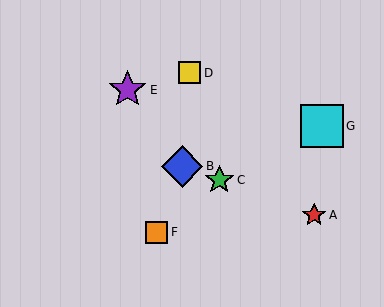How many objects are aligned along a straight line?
3 objects (A, B, C) are aligned along a straight line.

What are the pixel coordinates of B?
Object B is at (182, 166).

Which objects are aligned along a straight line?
Objects A, B, C are aligned along a straight line.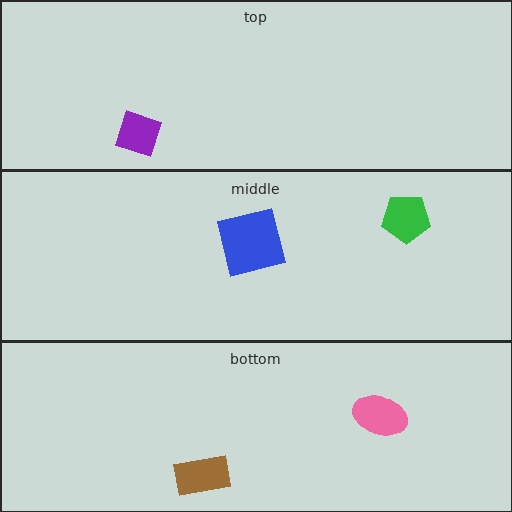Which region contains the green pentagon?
The middle region.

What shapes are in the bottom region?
The pink ellipse, the brown rectangle.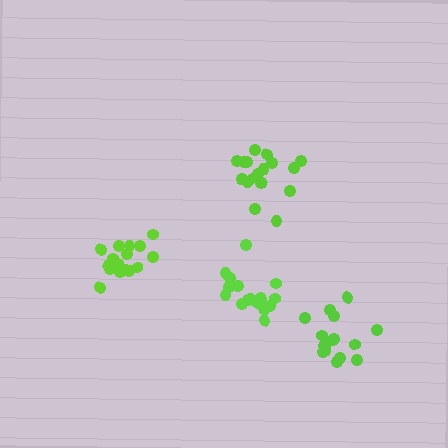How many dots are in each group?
Group 1: 17 dots, Group 2: 18 dots, Group 3: 16 dots, Group 4: 17 dots (68 total).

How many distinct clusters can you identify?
There are 4 distinct clusters.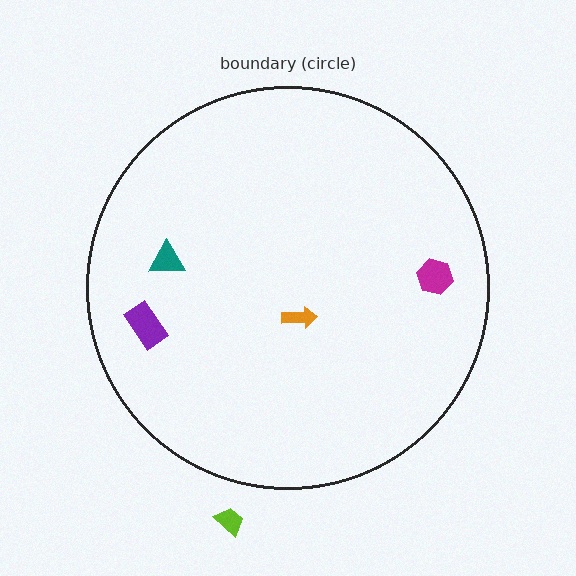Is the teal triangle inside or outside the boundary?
Inside.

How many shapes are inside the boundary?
4 inside, 1 outside.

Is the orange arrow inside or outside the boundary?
Inside.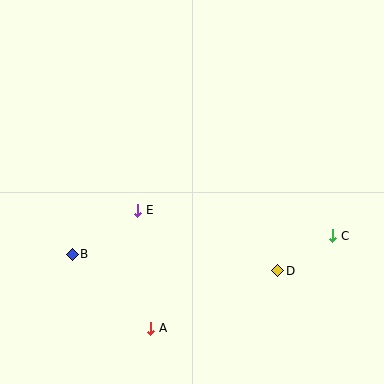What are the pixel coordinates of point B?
Point B is at (72, 254).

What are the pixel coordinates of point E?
Point E is at (138, 210).